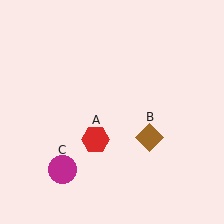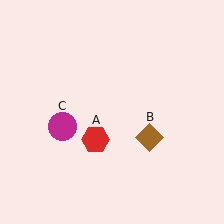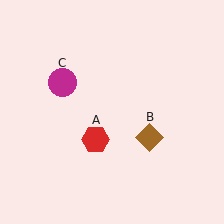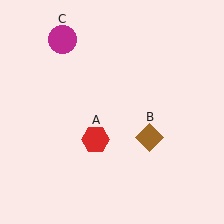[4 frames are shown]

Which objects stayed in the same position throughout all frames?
Red hexagon (object A) and brown diamond (object B) remained stationary.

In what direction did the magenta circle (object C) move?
The magenta circle (object C) moved up.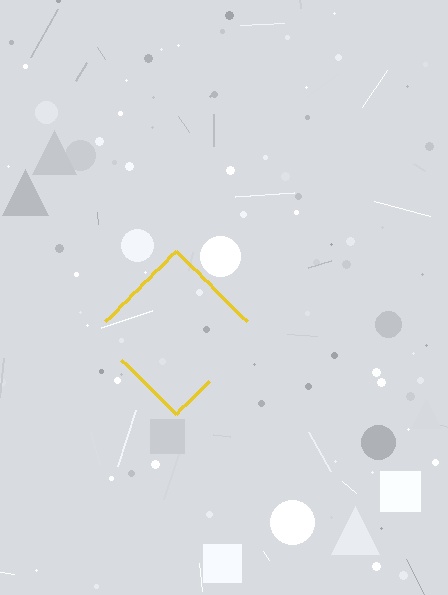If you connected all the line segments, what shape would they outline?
They would outline a diamond.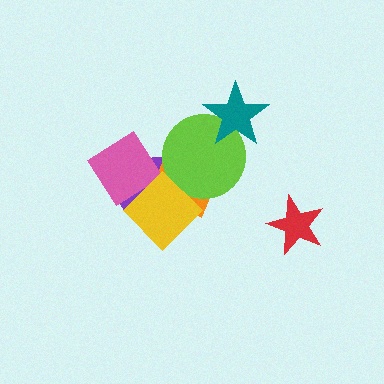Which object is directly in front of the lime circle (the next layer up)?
The teal star is directly in front of the lime circle.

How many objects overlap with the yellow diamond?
4 objects overlap with the yellow diamond.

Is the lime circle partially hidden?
Yes, it is partially covered by another shape.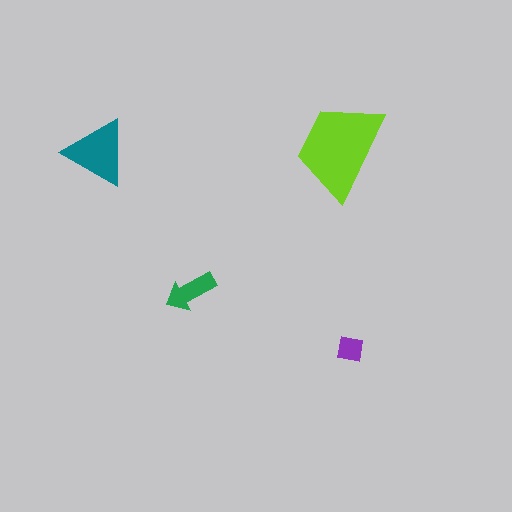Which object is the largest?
The lime trapezoid.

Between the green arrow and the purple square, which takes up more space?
The green arrow.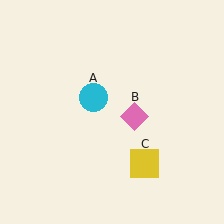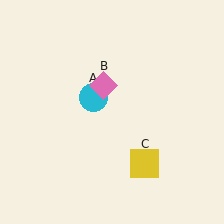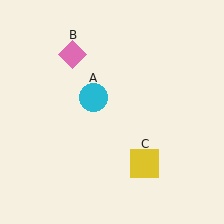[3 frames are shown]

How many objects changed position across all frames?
1 object changed position: pink diamond (object B).